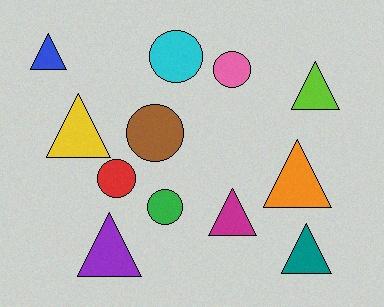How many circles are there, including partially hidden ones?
There are 5 circles.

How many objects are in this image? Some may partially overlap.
There are 12 objects.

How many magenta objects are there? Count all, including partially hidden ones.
There is 1 magenta object.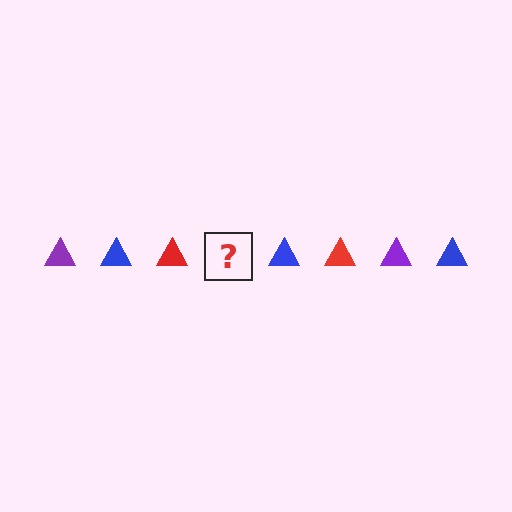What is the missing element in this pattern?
The missing element is a purple triangle.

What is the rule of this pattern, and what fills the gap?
The rule is that the pattern cycles through purple, blue, red triangles. The gap should be filled with a purple triangle.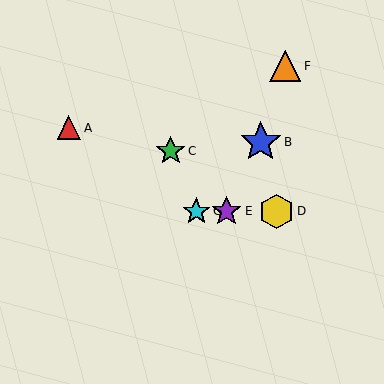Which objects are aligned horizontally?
Objects D, E, G are aligned horizontally.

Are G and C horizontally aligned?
No, G is at y≈211 and C is at y≈151.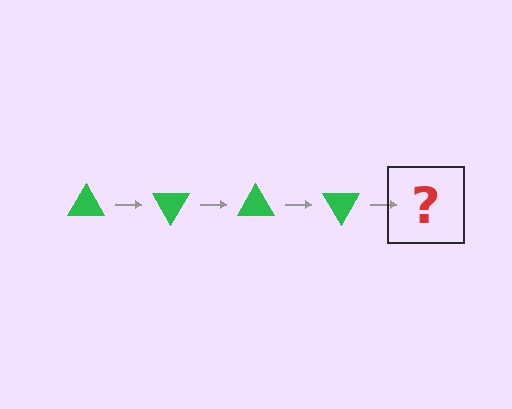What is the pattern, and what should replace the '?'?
The pattern is that the triangle rotates 60 degrees each step. The '?' should be a green triangle rotated 240 degrees.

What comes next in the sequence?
The next element should be a green triangle rotated 240 degrees.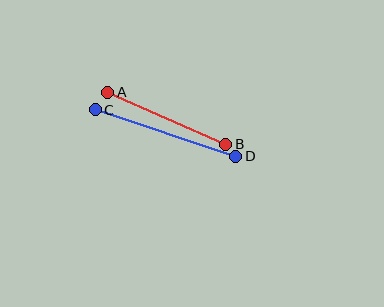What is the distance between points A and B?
The distance is approximately 129 pixels.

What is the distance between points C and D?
The distance is approximately 148 pixels.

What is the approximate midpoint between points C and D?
The midpoint is at approximately (166, 133) pixels.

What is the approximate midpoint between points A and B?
The midpoint is at approximately (167, 118) pixels.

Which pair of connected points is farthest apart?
Points C and D are farthest apart.